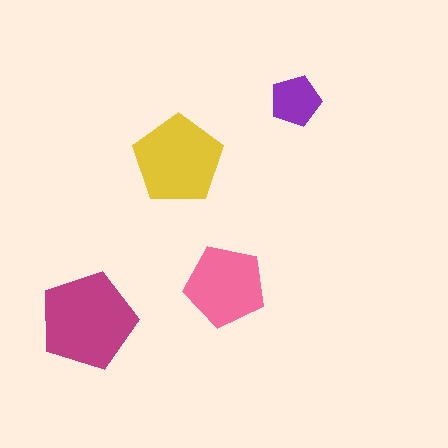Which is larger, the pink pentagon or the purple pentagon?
The pink one.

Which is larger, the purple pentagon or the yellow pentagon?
The yellow one.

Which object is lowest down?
The magenta pentagon is bottommost.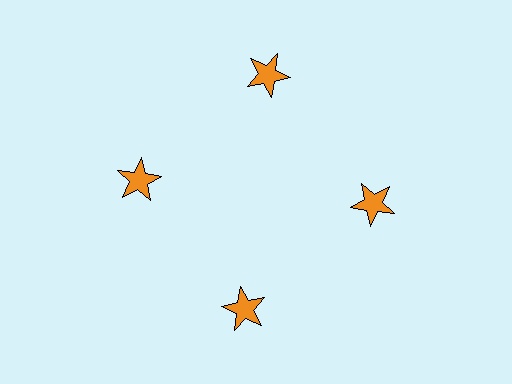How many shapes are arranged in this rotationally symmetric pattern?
There are 4 shapes, arranged in 4 groups of 1.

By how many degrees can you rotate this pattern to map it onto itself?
The pattern maps onto itself every 90 degrees of rotation.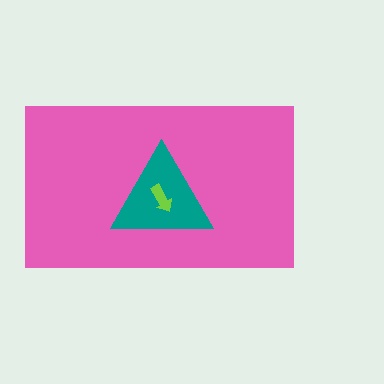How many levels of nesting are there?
3.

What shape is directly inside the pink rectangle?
The teal triangle.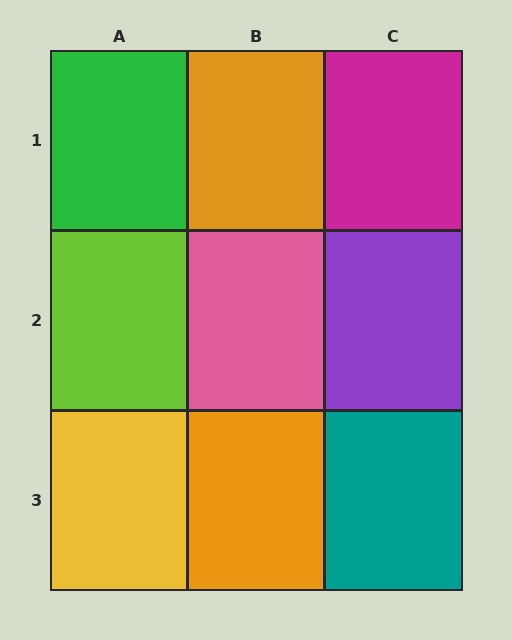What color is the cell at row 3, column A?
Yellow.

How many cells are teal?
1 cell is teal.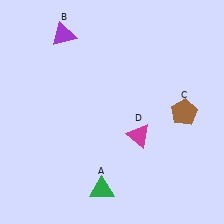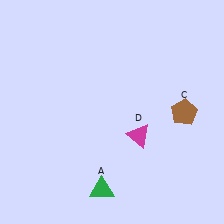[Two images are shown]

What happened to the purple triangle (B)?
The purple triangle (B) was removed in Image 2. It was in the top-left area of Image 1.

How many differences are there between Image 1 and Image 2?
There is 1 difference between the two images.